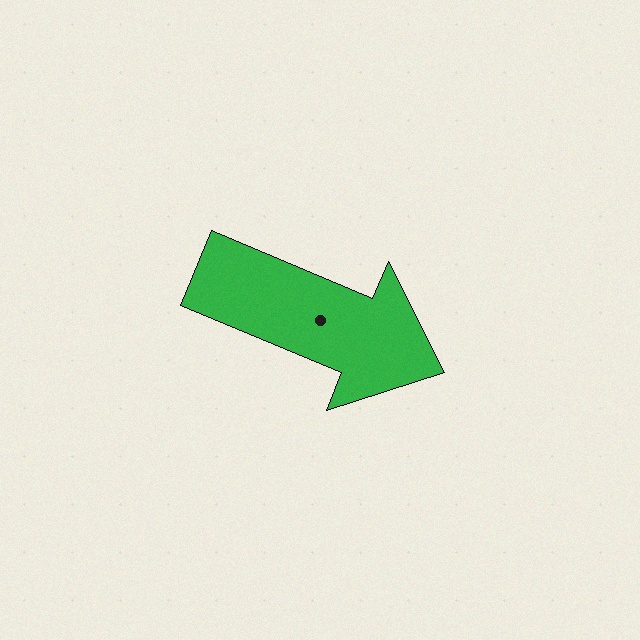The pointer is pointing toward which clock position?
Roughly 4 o'clock.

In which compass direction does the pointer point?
Southeast.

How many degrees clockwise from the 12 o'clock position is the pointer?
Approximately 113 degrees.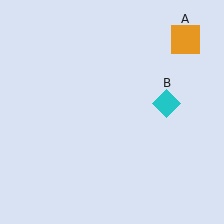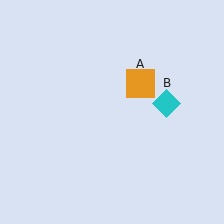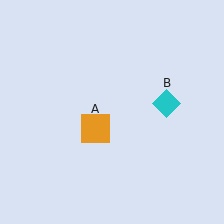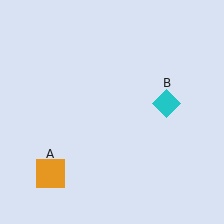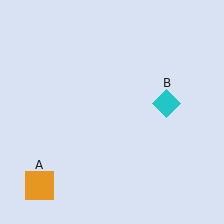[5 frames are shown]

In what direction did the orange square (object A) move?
The orange square (object A) moved down and to the left.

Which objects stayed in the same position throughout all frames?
Cyan diamond (object B) remained stationary.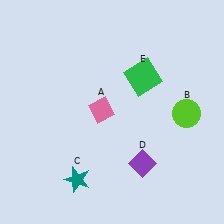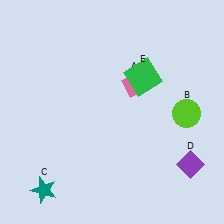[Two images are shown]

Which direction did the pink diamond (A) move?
The pink diamond (A) moved right.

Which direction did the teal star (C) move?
The teal star (C) moved left.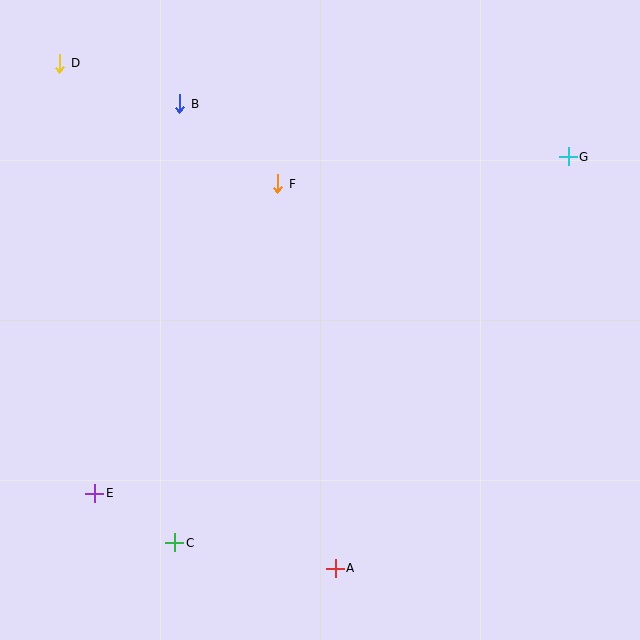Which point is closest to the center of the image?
Point F at (278, 184) is closest to the center.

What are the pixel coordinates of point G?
Point G is at (568, 157).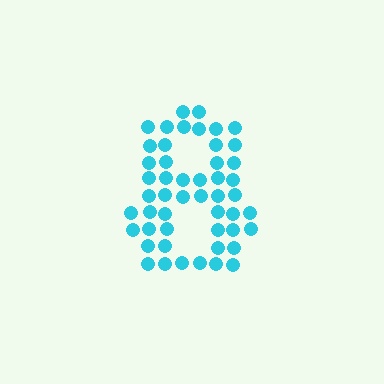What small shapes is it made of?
It is made of small circles.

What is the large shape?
The large shape is the digit 8.